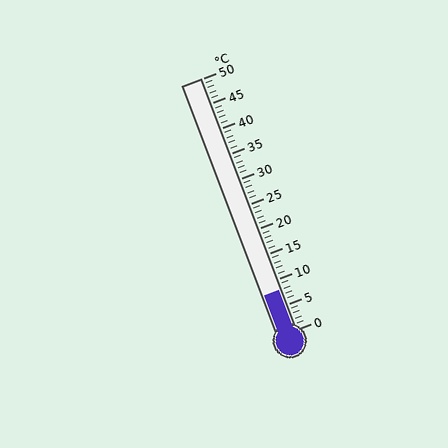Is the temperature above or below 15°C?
The temperature is below 15°C.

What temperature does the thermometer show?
The thermometer shows approximately 8°C.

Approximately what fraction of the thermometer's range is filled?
The thermometer is filled to approximately 15% of its range.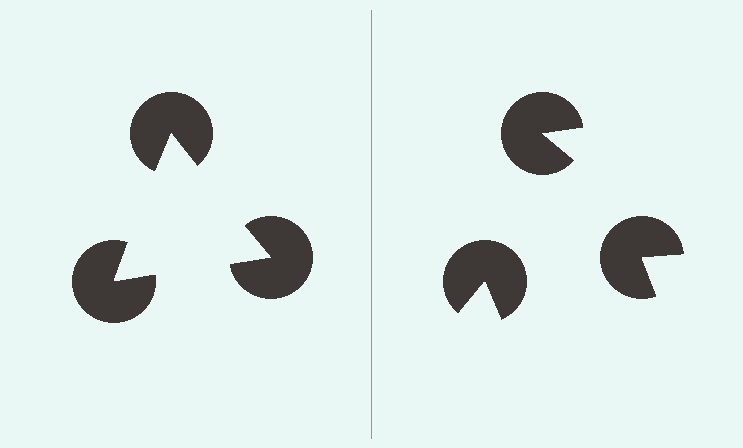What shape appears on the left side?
An illusory triangle.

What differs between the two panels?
The pac-man discs are positioned identically on both sides; only the wedge orientations differ. On the left they align to a triangle; on the right they are misaligned.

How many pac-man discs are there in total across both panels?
6 — 3 on each side.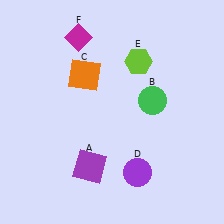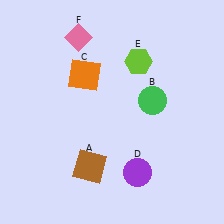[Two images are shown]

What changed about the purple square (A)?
In Image 1, A is purple. In Image 2, it changed to brown.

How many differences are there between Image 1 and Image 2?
There are 2 differences between the two images.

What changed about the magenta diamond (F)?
In Image 1, F is magenta. In Image 2, it changed to pink.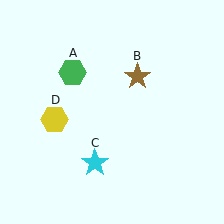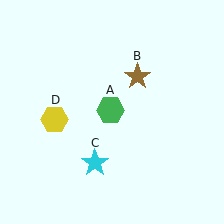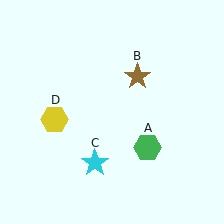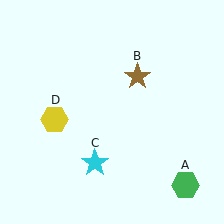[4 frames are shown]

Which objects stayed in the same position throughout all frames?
Brown star (object B) and cyan star (object C) and yellow hexagon (object D) remained stationary.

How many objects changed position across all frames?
1 object changed position: green hexagon (object A).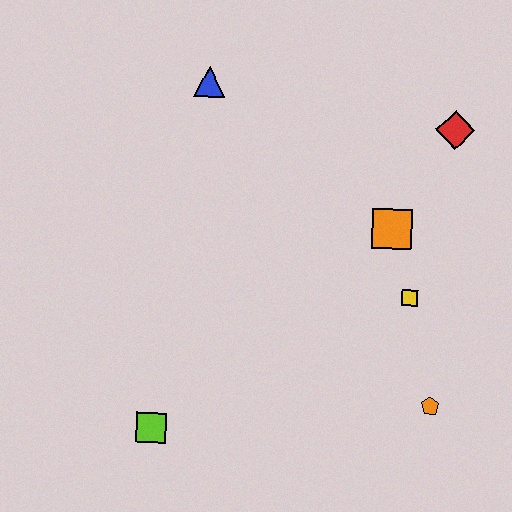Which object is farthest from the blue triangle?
The orange pentagon is farthest from the blue triangle.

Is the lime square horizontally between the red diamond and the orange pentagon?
No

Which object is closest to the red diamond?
The orange square is closest to the red diamond.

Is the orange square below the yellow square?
No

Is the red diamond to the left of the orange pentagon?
No